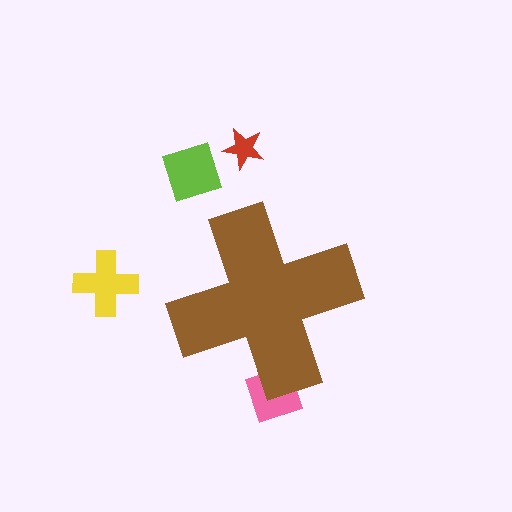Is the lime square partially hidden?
No, the lime square is fully visible.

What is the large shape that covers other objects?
A brown cross.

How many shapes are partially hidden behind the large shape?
1 shape is partially hidden.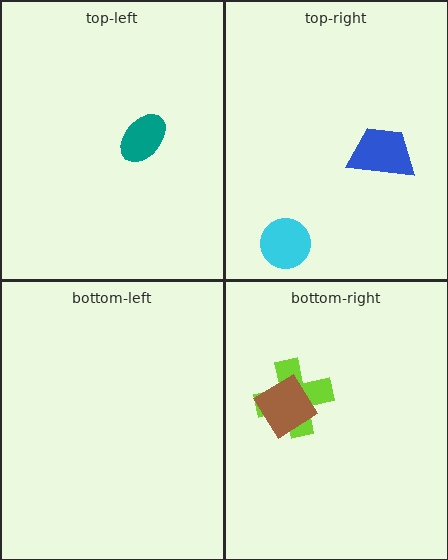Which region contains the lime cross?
The bottom-right region.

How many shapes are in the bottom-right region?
2.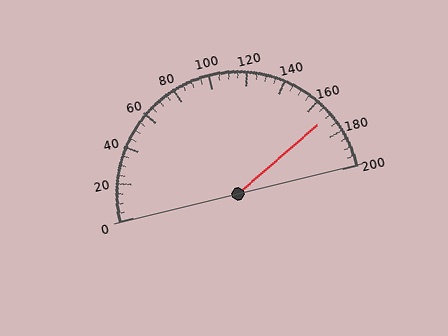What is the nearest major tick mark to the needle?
The nearest major tick mark is 160.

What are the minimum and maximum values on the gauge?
The gauge ranges from 0 to 200.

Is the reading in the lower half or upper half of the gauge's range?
The reading is in the upper half of the range (0 to 200).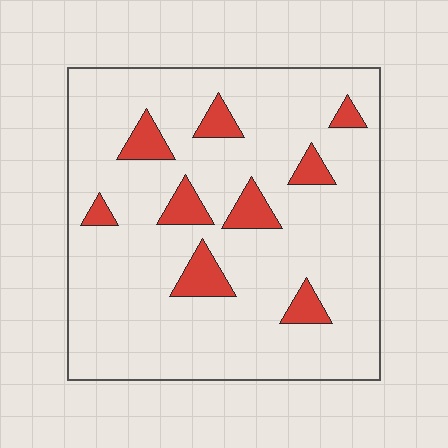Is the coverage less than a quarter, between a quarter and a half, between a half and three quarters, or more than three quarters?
Less than a quarter.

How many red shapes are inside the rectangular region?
9.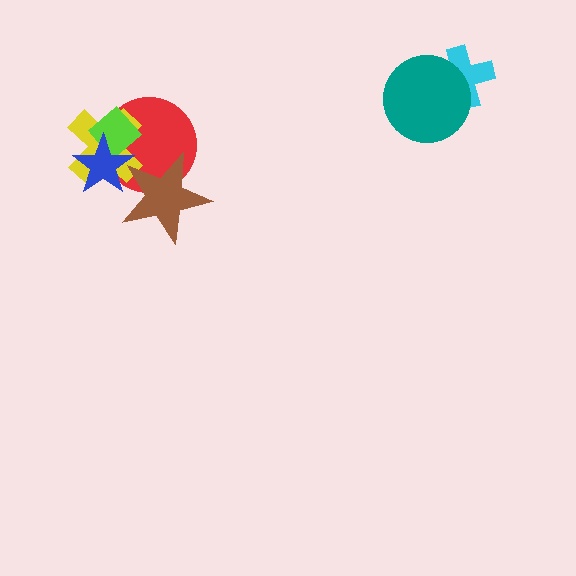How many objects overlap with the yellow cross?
4 objects overlap with the yellow cross.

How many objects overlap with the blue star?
4 objects overlap with the blue star.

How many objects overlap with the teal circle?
1 object overlaps with the teal circle.